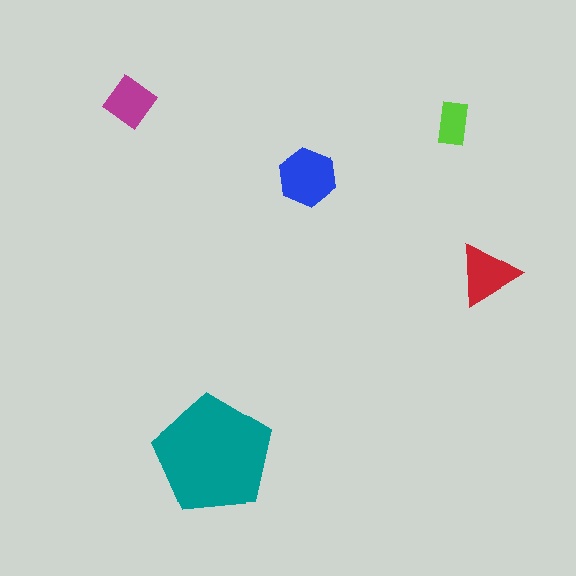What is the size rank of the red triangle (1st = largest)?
3rd.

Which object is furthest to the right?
The red triangle is rightmost.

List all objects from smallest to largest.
The lime rectangle, the magenta diamond, the red triangle, the blue hexagon, the teal pentagon.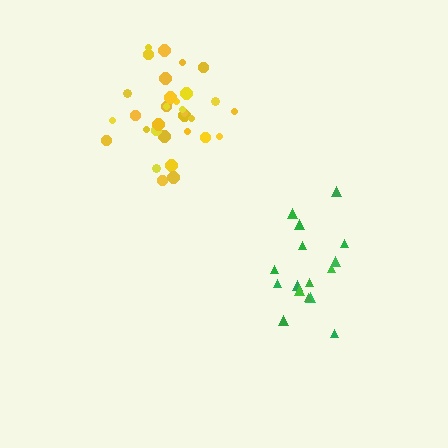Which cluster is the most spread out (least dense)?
Green.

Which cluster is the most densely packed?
Yellow.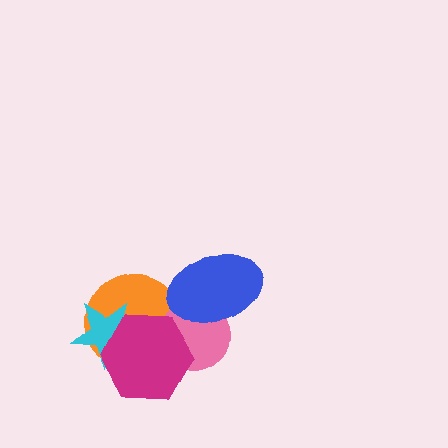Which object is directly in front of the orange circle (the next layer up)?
The cyan star is directly in front of the orange circle.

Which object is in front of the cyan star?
The magenta hexagon is in front of the cyan star.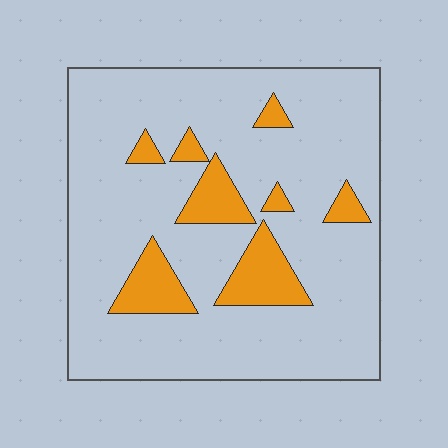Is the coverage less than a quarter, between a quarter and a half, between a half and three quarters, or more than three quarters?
Less than a quarter.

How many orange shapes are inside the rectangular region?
8.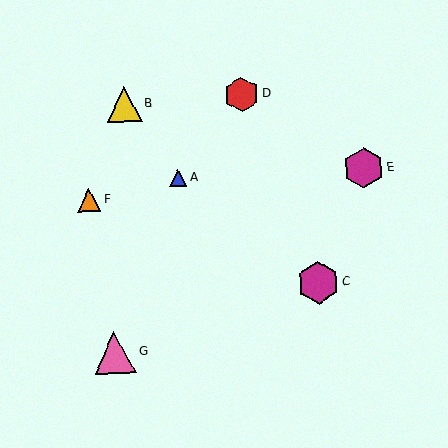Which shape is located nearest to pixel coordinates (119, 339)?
The pink triangle (labeled G) at (115, 353) is nearest to that location.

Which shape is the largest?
The magenta hexagon (labeled C) is the largest.